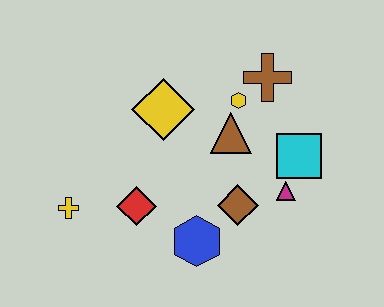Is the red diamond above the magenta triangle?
No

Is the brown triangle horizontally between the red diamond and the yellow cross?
No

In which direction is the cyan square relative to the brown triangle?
The cyan square is to the right of the brown triangle.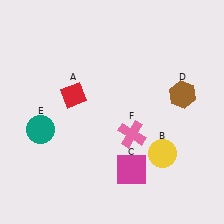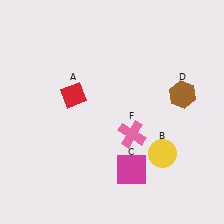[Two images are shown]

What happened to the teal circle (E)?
The teal circle (E) was removed in Image 2. It was in the bottom-left area of Image 1.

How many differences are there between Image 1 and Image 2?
There is 1 difference between the two images.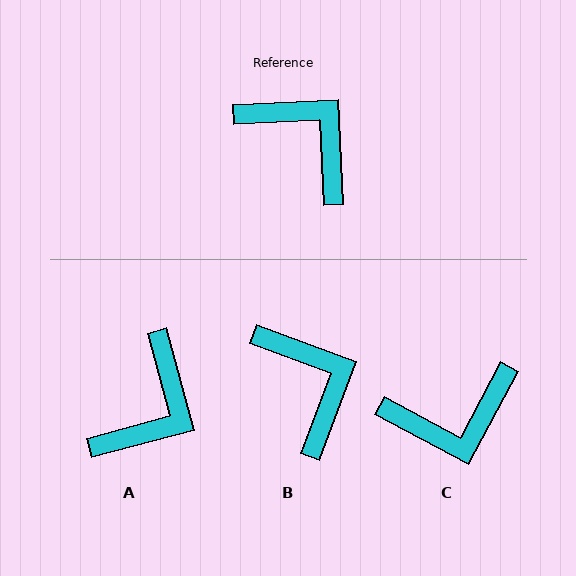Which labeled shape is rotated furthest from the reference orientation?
C, about 121 degrees away.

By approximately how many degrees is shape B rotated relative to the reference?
Approximately 23 degrees clockwise.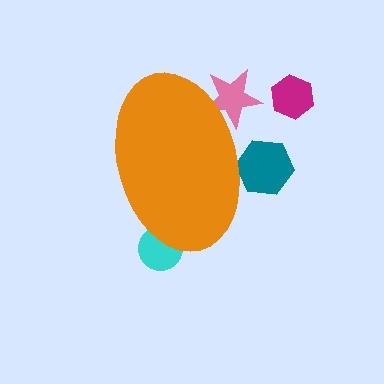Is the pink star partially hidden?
Yes, the pink star is partially hidden behind the orange ellipse.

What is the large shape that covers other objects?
An orange ellipse.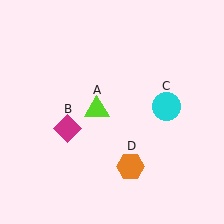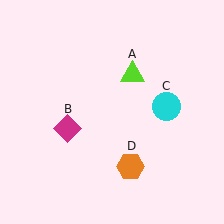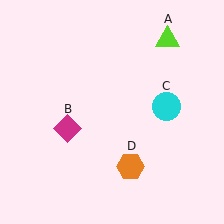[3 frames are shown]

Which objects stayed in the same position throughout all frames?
Magenta diamond (object B) and cyan circle (object C) and orange hexagon (object D) remained stationary.